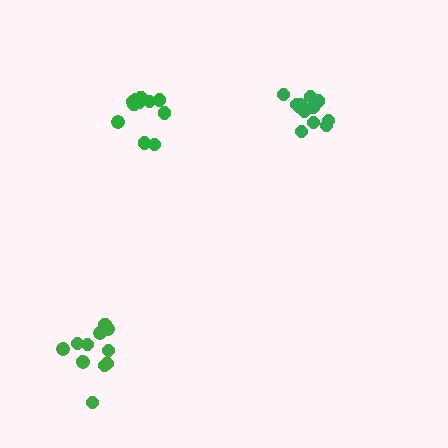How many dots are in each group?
Group 1: 11 dots, Group 2: 12 dots, Group 3: 12 dots (35 total).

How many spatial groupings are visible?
There are 3 spatial groupings.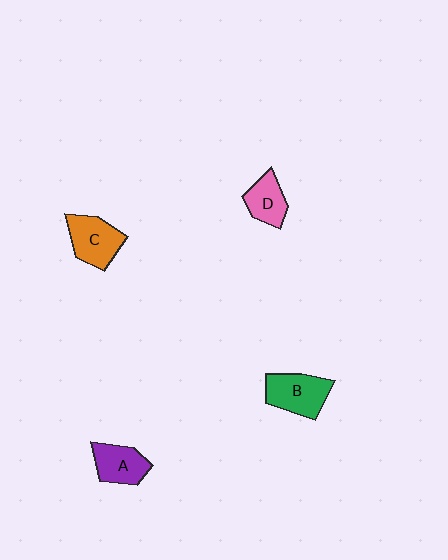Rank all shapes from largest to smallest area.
From largest to smallest: B (green), C (orange), A (purple), D (pink).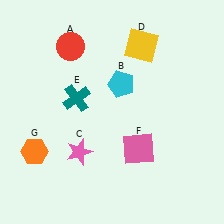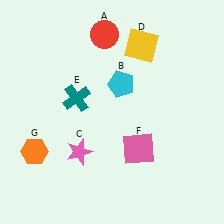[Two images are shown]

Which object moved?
The red circle (A) moved right.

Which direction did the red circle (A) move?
The red circle (A) moved right.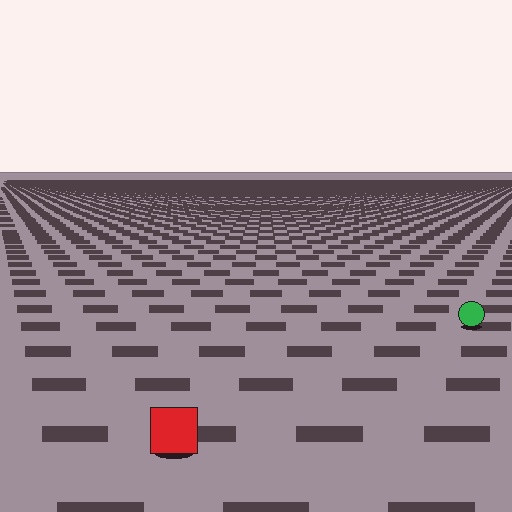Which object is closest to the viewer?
The red square is closest. The texture marks near it are larger and more spread out.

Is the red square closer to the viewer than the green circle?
Yes. The red square is closer — you can tell from the texture gradient: the ground texture is coarser near it.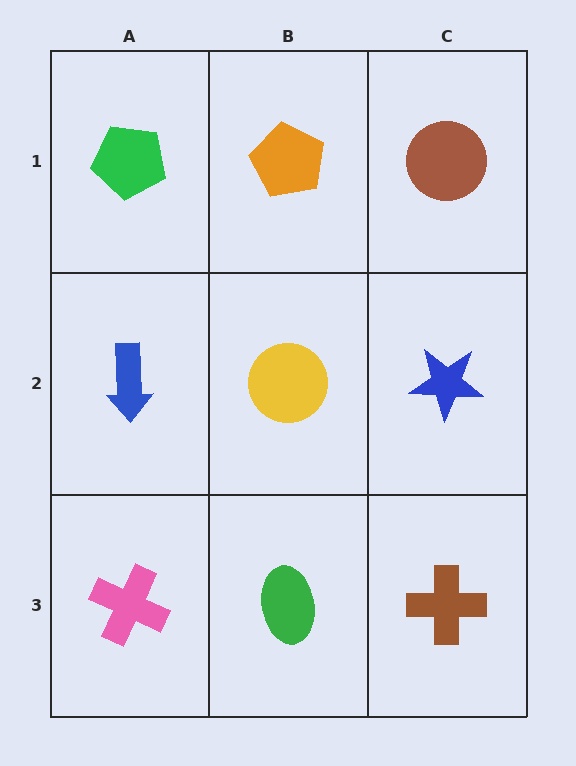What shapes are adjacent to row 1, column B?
A yellow circle (row 2, column B), a green pentagon (row 1, column A), a brown circle (row 1, column C).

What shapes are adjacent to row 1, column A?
A blue arrow (row 2, column A), an orange pentagon (row 1, column B).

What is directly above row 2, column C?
A brown circle.